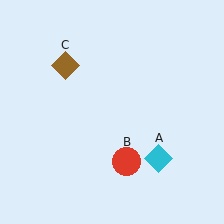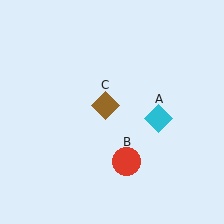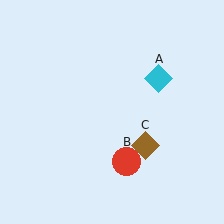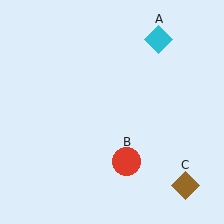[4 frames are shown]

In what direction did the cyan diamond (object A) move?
The cyan diamond (object A) moved up.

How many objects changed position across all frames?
2 objects changed position: cyan diamond (object A), brown diamond (object C).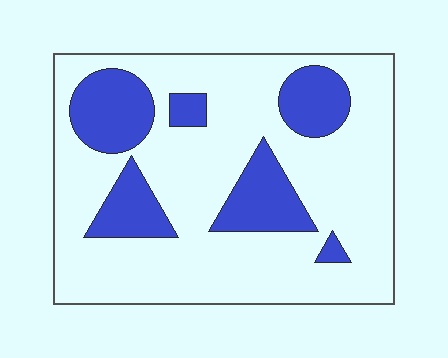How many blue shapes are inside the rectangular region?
6.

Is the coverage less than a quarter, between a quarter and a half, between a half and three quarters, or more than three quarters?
Less than a quarter.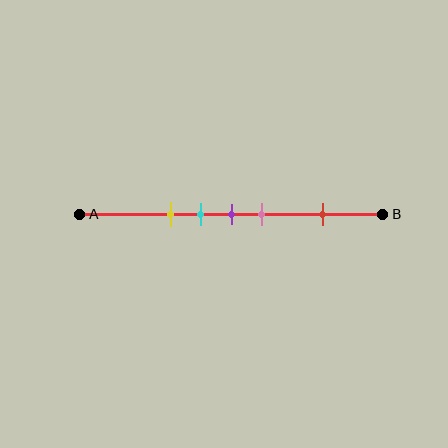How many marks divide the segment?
There are 5 marks dividing the segment.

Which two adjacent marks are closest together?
The cyan and purple marks are the closest adjacent pair.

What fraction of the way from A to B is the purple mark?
The purple mark is approximately 50% (0.5) of the way from A to B.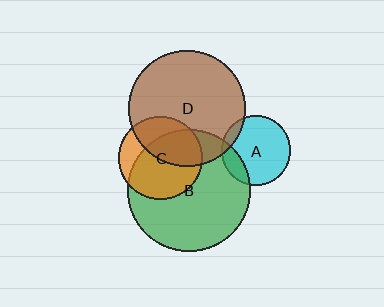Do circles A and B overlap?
Yes.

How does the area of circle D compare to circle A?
Approximately 2.8 times.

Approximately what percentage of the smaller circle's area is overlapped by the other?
Approximately 15%.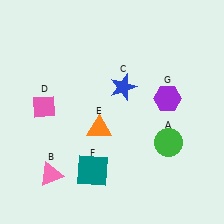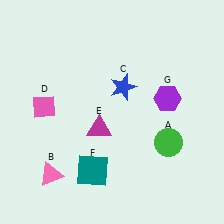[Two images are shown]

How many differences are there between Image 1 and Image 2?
There is 1 difference between the two images.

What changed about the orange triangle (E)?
In Image 1, E is orange. In Image 2, it changed to magenta.